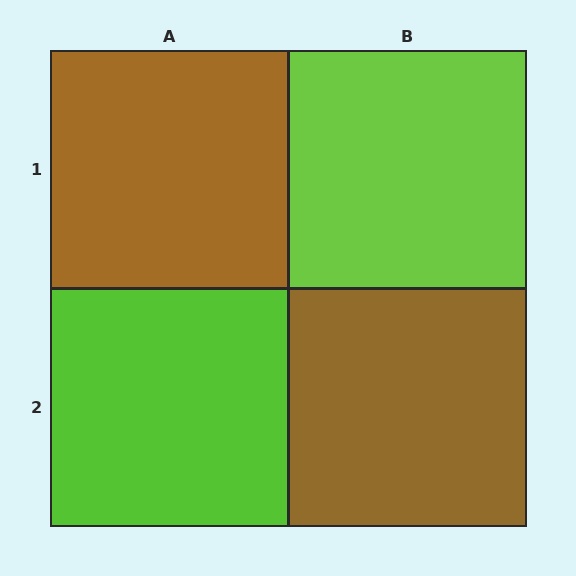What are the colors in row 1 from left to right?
Brown, lime.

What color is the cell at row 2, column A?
Lime.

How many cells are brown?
2 cells are brown.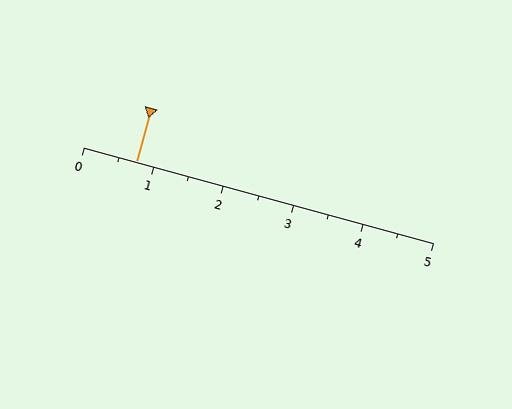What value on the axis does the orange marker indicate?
The marker indicates approximately 0.8.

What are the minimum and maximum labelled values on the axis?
The axis runs from 0 to 5.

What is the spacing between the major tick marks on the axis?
The major ticks are spaced 1 apart.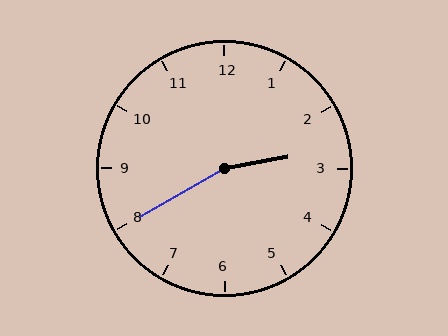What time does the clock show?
2:40.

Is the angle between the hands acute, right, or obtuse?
It is obtuse.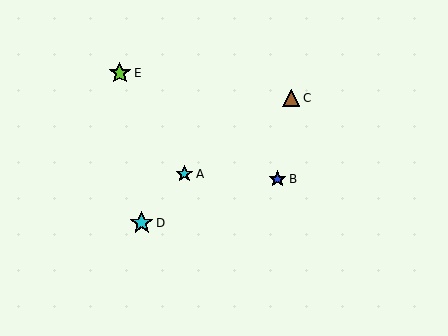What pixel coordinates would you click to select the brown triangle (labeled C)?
Click at (291, 98) to select the brown triangle C.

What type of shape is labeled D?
Shape D is a cyan star.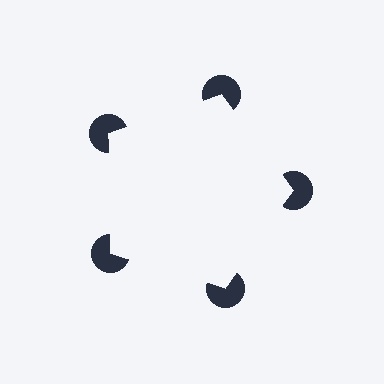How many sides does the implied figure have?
5 sides.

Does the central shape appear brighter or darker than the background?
It typically appears slightly brighter than the background, even though no actual brightness change is drawn.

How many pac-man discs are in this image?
There are 5 — one at each vertex of the illusory pentagon.